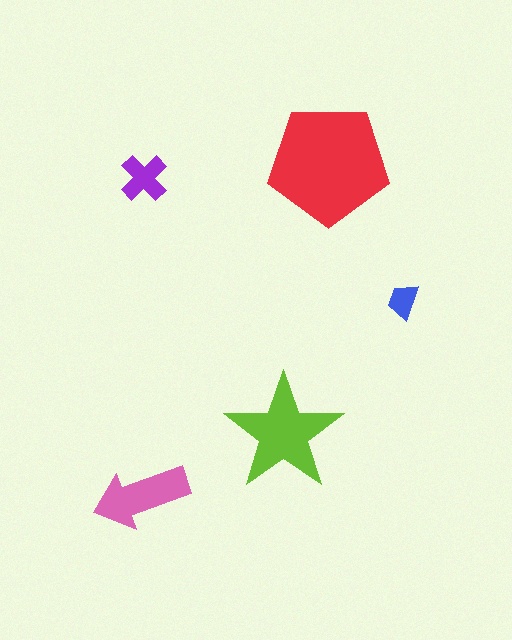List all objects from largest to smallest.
The red pentagon, the lime star, the pink arrow, the purple cross, the blue trapezoid.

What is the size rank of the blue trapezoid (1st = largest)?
5th.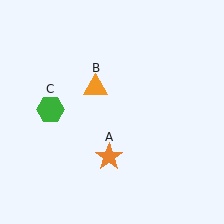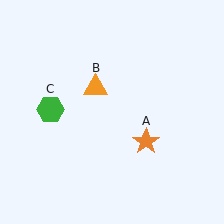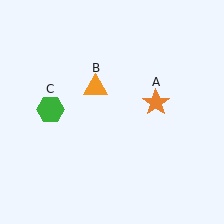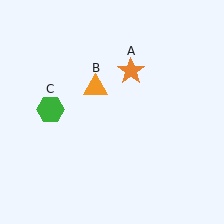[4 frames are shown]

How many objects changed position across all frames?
1 object changed position: orange star (object A).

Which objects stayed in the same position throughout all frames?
Orange triangle (object B) and green hexagon (object C) remained stationary.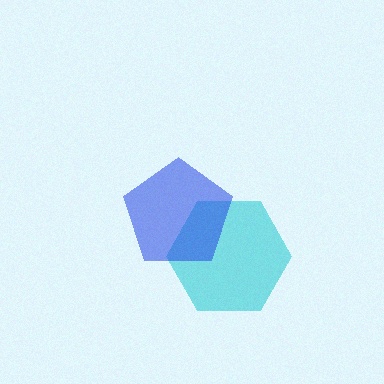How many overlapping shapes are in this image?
There are 2 overlapping shapes in the image.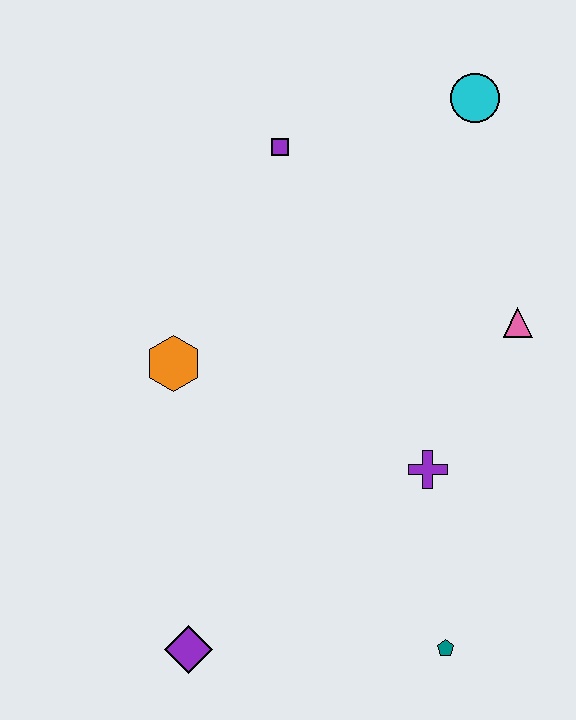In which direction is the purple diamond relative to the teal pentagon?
The purple diamond is to the left of the teal pentagon.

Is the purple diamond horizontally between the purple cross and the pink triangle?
No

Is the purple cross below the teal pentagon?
No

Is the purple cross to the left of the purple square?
No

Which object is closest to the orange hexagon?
The purple square is closest to the orange hexagon.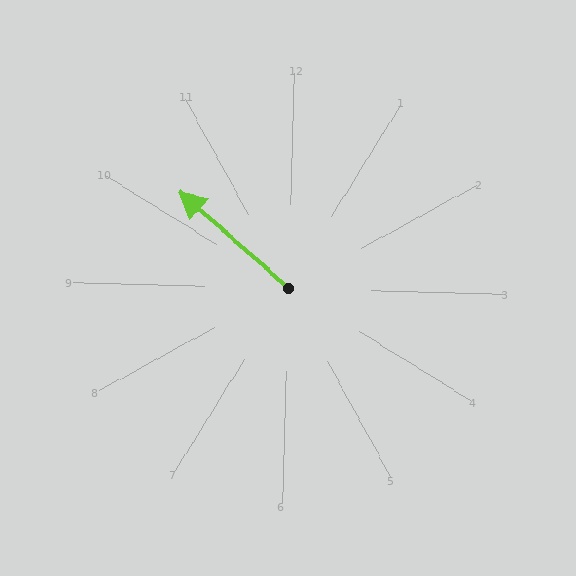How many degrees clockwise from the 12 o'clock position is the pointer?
Approximately 310 degrees.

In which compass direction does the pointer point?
Northwest.